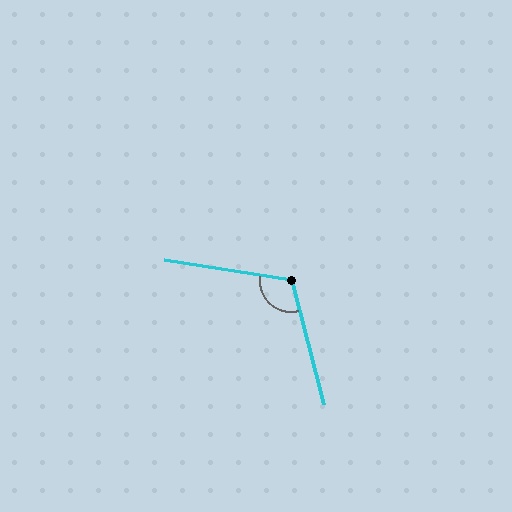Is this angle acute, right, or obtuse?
It is obtuse.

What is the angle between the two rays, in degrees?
Approximately 114 degrees.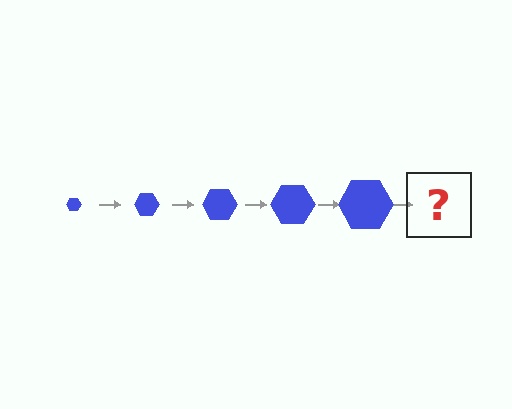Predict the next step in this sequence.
The next step is a blue hexagon, larger than the previous one.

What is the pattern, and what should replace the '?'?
The pattern is that the hexagon gets progressively larger each step. The '?' should be a blue hexagon, larger than the previous one.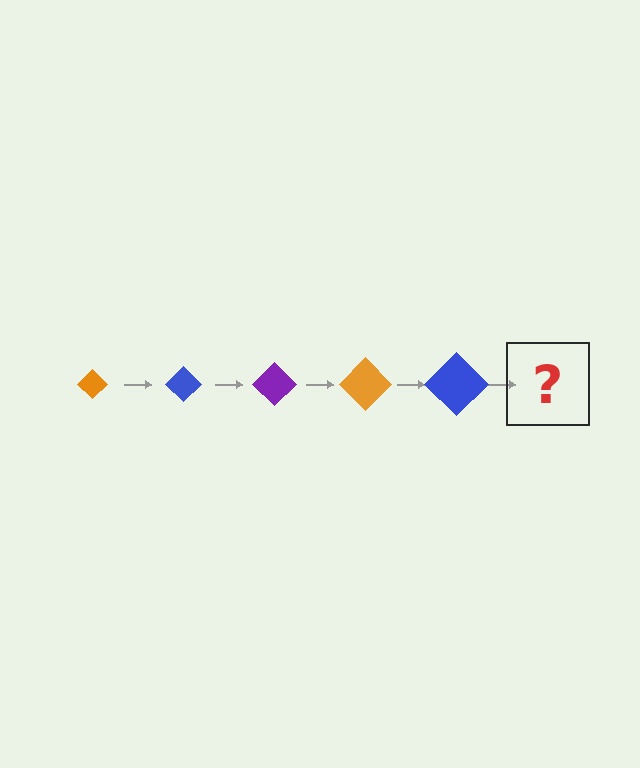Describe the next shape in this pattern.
It should be a purple diamond, larger than the previous one.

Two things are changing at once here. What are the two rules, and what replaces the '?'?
The two rules are that the diamond grows larger each step and the color cycles through orange, blue, and purple. The '?' should be a purple diamond, larger than the previous one.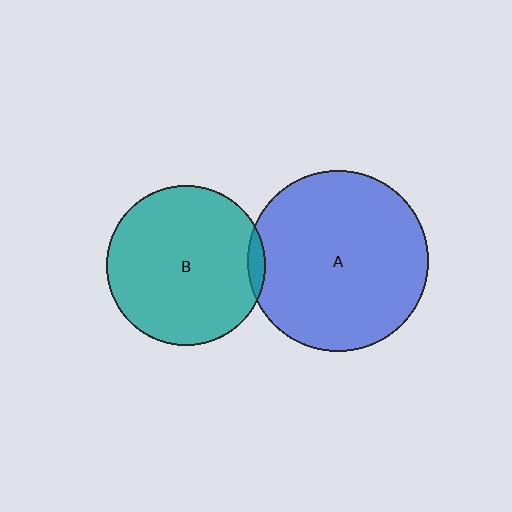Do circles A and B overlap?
Yes.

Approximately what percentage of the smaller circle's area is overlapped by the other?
Approximately 5%.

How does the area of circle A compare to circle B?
Approximately 1.3 times.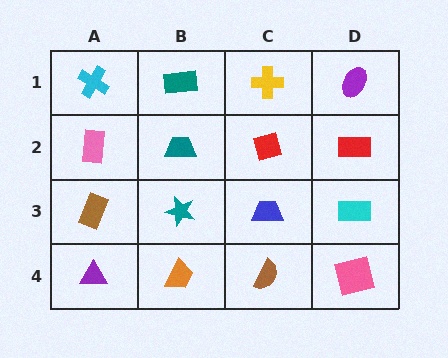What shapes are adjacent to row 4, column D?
A cyan rectangle (row 3, column D), a brown semicircle (row 4, column C).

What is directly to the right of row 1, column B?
A yellow cross.